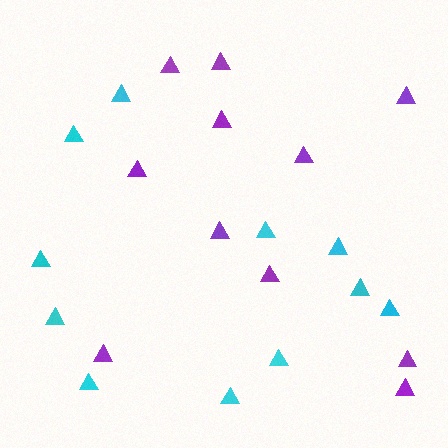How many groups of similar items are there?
There are 2 groups: one group of cyan triangles (11) and one group of purple triangles (11).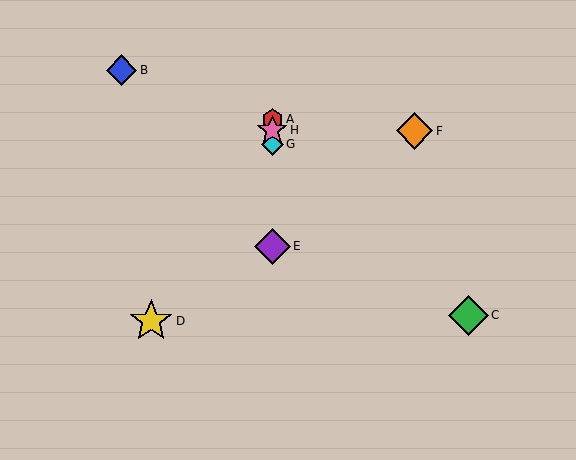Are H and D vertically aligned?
No, H is at x≈272 and D is at x≈151.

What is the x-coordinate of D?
Object D is at x≈151.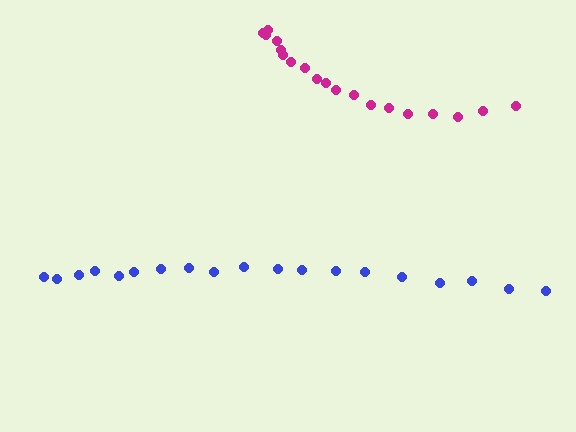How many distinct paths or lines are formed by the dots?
There are 2 distinct paths.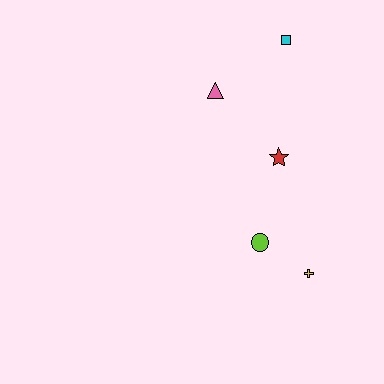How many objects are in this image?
There are 5 objects.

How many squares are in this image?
There is 1 square.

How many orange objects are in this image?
There are no orange objects.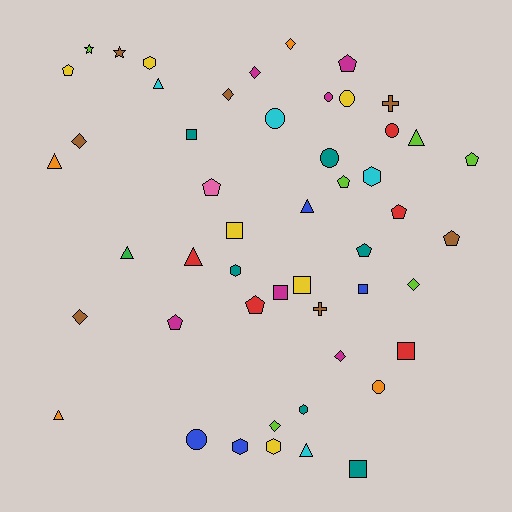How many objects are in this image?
There are 50 objects.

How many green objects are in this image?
There is 1 green object.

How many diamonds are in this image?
There are 8 diamonds.